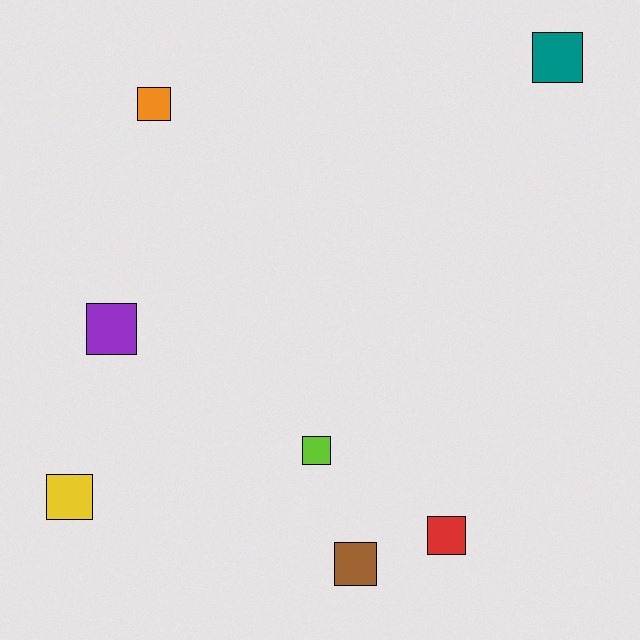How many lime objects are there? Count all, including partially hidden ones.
There is 1 lime object.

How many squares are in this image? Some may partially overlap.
There are 7 squares.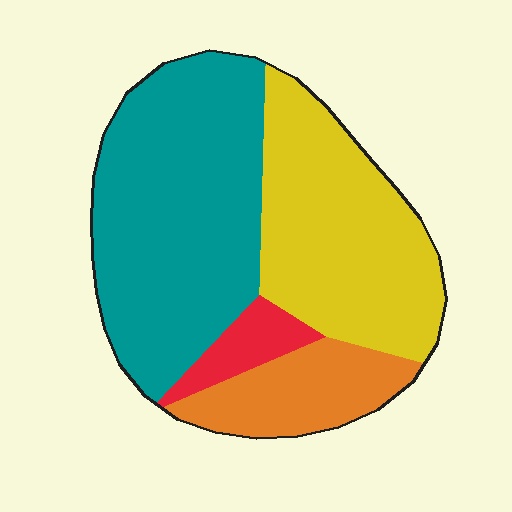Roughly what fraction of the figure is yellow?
Yellow covers 34% of the figure.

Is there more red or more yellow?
Yellow.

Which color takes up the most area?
Teal, at roughly 45%.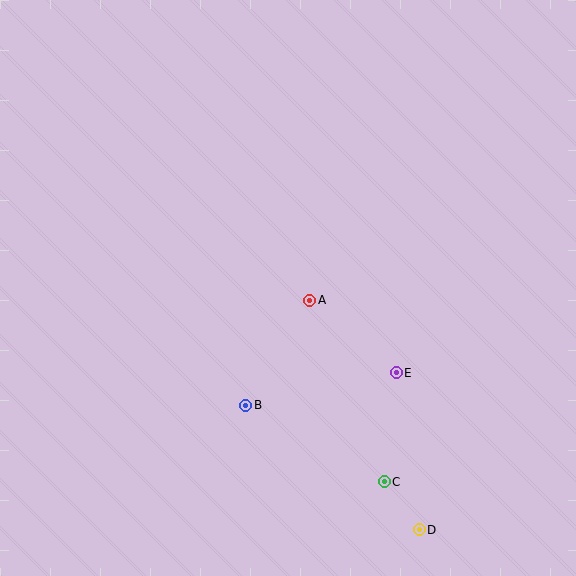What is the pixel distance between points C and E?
The distance between C and E is 109 pixels.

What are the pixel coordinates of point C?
Point C is at (384, 482).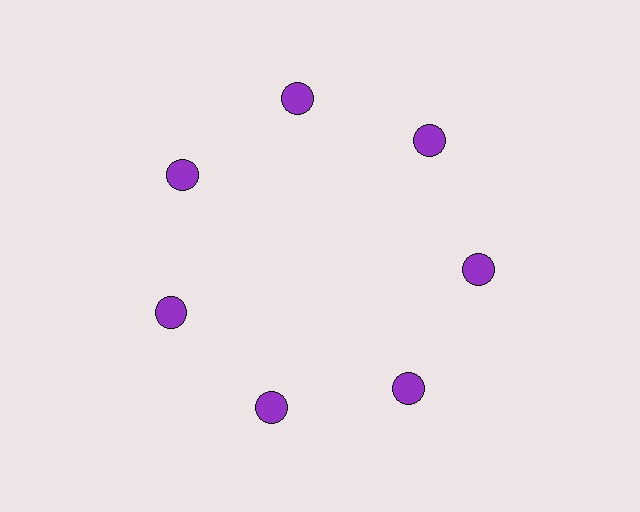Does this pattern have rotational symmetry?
Yes, this pattern has 7-fold rotational symmetry. It looks the same after rotating 51 degrees around the center.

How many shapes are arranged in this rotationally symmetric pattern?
There are 7 shapes, arranged in 7 groups of 1.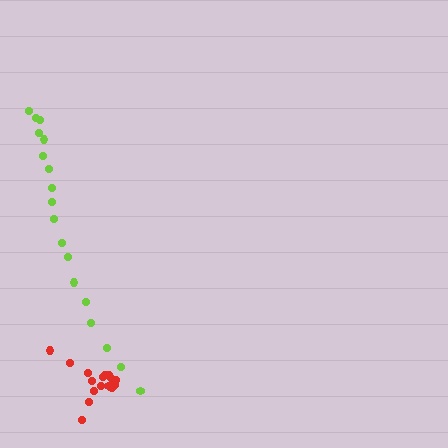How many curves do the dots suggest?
There are 2 distinct paths.